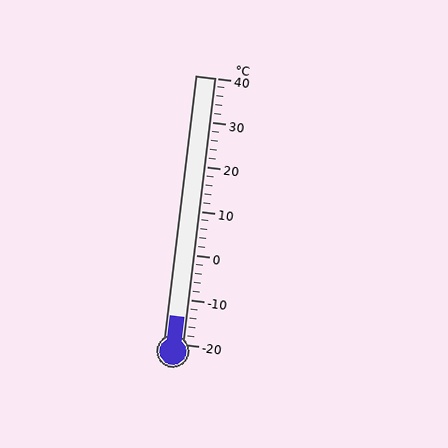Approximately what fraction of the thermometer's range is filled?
The thermometer is filled to approximately 10% of its range.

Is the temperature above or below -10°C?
The temperature is below -10°C.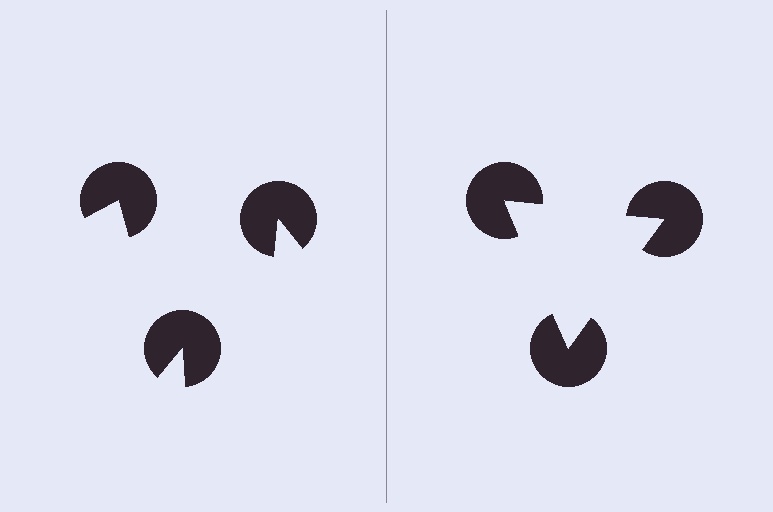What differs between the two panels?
The pac-man discs are positioned identically on both sides; only the wedge orientations differ. On the right they align to a triangle; on the left they are misaligned.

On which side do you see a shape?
An illusory triangle appears on the right side. On the left side the wedge cuts are rotated, so no coherent shape forms.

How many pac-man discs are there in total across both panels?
6 — 3 on each side.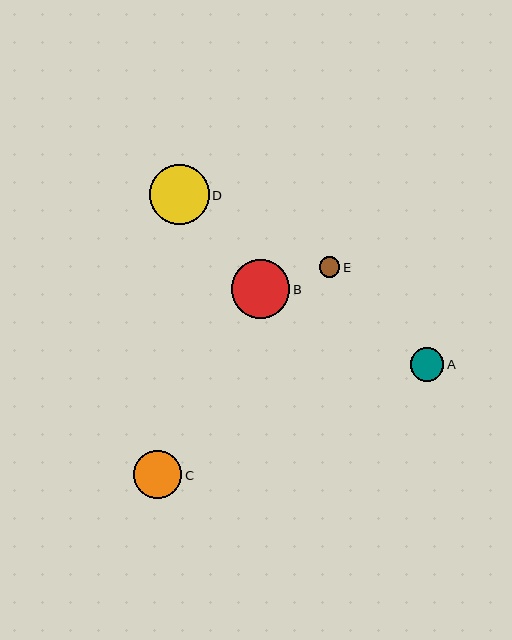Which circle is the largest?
Circle D is the largest with a size of approximately 60 pixels.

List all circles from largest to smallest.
From largest to smallest: D, B, C, A, E.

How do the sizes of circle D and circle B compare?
Circle D and circle B are approximately the same size.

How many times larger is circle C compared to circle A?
Circle C is approximately 1.4 times the size of circle A.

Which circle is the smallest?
Circle E is the smallest with a size of approximately 21 pixels.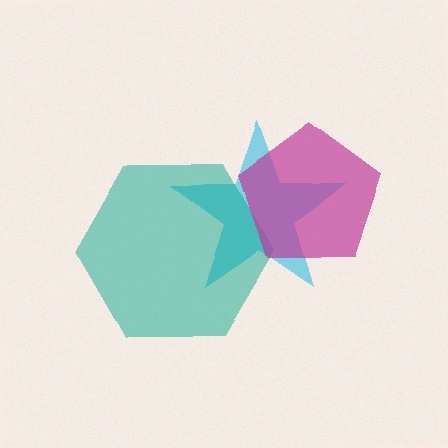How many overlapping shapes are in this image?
There are 3 overlapping shapes in the image.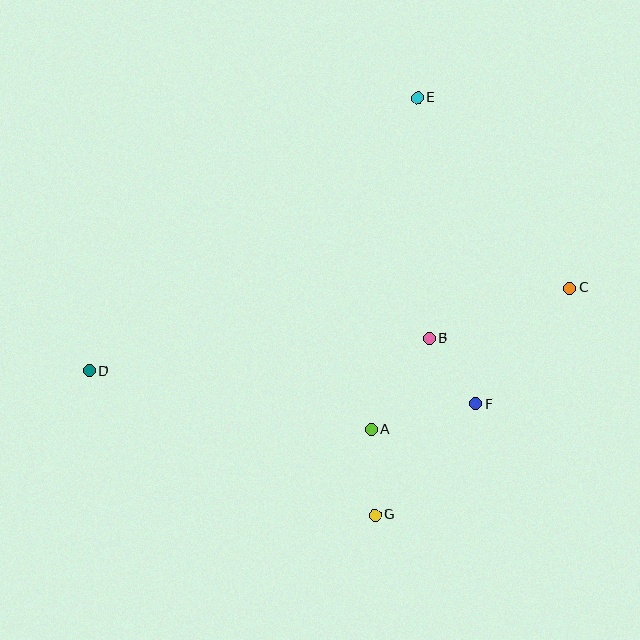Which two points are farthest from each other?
Points C and D are farthest from each other.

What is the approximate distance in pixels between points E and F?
The distance between E and F is approximately 312 pixels.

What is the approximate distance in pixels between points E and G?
The distance between E and G is approximately 419 pixels.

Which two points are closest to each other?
Points B and F are closest to each other.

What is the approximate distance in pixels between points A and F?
The distance between A and F is approximately 108 pixels.